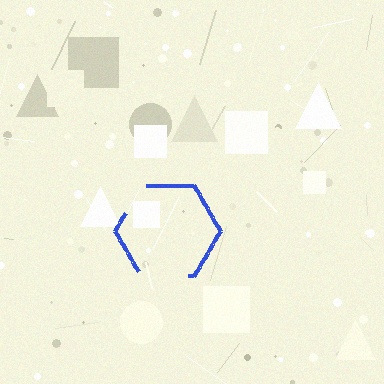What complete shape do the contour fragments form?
The contour fragments form a hexagon.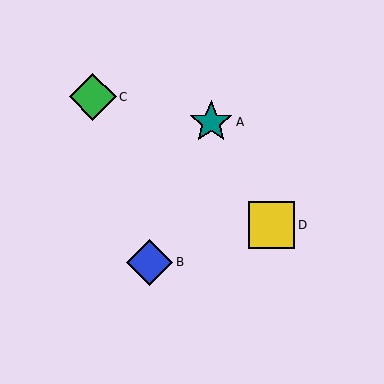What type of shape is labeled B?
Shape B is a blue diamond.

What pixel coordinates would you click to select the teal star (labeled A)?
Click at (211, 122) to select the teal star A.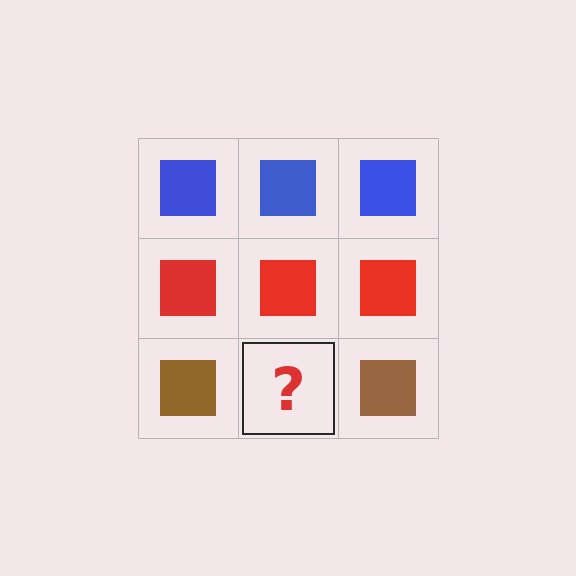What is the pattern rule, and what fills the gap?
The rule is that each row has a consistent color. The gap should be filled with a brown square.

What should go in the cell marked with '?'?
The missing cell should contain a brown square.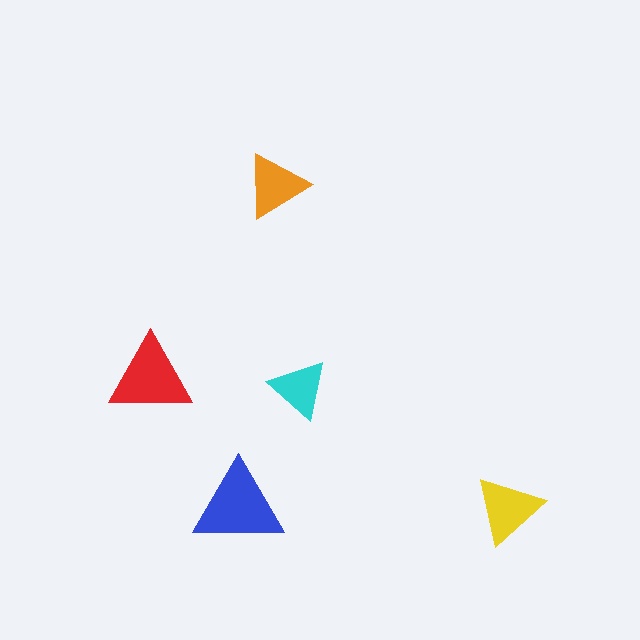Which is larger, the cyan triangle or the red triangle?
The red one.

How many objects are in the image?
There are 5 objects in the image.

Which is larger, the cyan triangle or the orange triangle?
The orange one.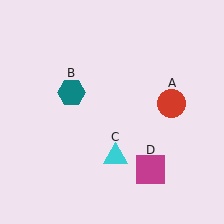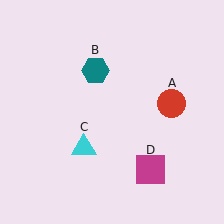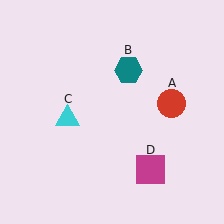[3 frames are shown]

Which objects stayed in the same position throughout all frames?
Red circle (object A) and magenta square (object D) remained stationary.